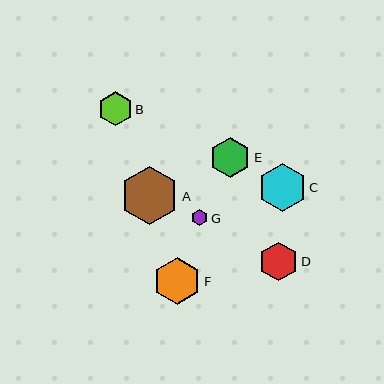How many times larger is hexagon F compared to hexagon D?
Hexagon F is approximately 1.2 times the size of hexagon D.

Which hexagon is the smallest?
Hexagon G is the smallest with a size of approximately 16 pixels.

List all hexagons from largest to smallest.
From largest to smallest: A, C, F, E, D, B, G.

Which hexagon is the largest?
Hexagon A is the largest with a size of approximately 58 pixels.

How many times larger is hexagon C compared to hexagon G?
Hexagon C is approximately 3.0 times the size of hexagon G.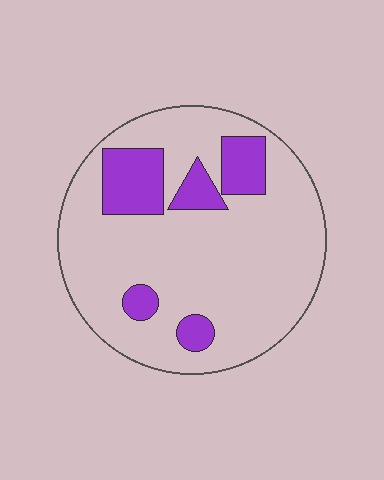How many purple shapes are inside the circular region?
5.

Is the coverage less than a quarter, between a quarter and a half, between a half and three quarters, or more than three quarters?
Less than a quarter.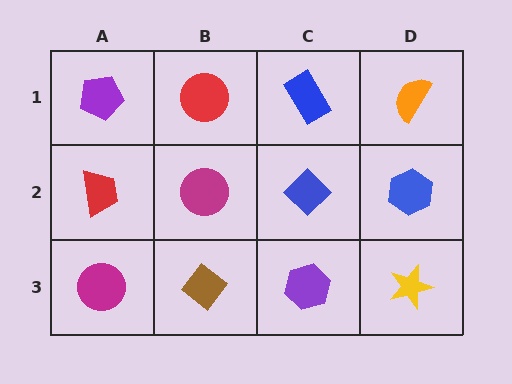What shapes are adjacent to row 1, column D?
A blue hexagon (row 2, column D), a blue rectangle (row 1, column C).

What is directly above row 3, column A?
A red trapezoid.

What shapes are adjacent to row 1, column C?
A blue diamond (row 2, column C), a red circle (row 1, column B), an orange semicircle (row 1, column D).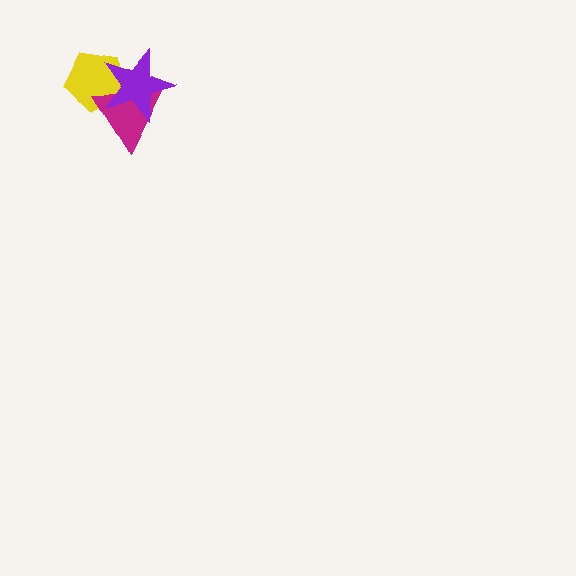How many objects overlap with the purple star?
2 objects overlap with the purple star.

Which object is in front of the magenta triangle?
The purple star is in front of the magenta triangle.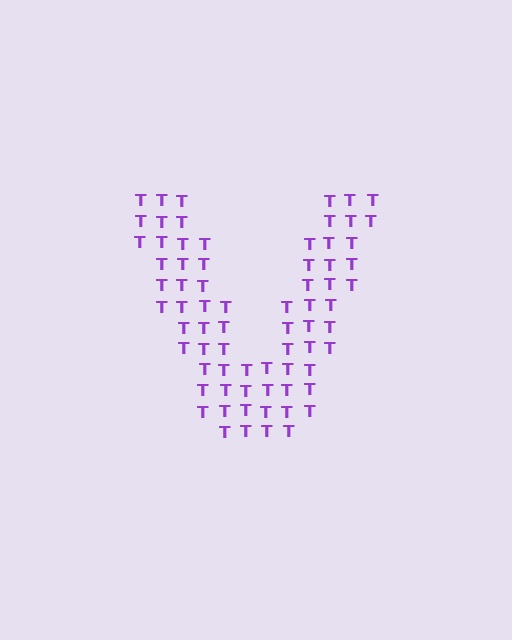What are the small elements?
The small elements are letter T's.